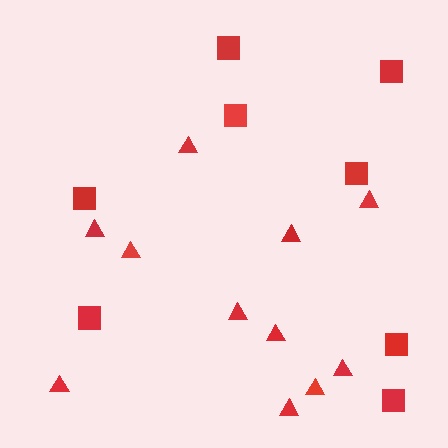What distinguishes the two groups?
There are 2 groups: one group of triangles (11) and one group of squares (8).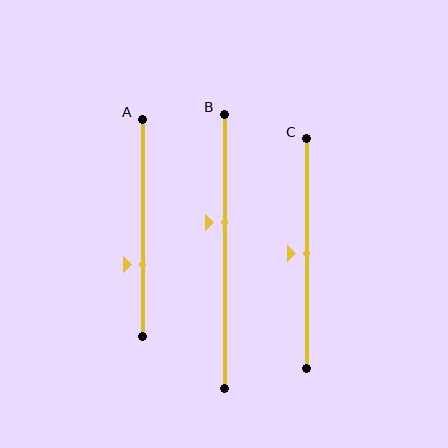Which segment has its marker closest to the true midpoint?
Segment C has its marker closest to the true midpoint.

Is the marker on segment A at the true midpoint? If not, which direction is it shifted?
No, the marker on segment A is shifted downward by about 17% of the segment length.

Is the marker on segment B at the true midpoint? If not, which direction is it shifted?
No, the marker on segment B is shifted upward by about 10% of the segment length.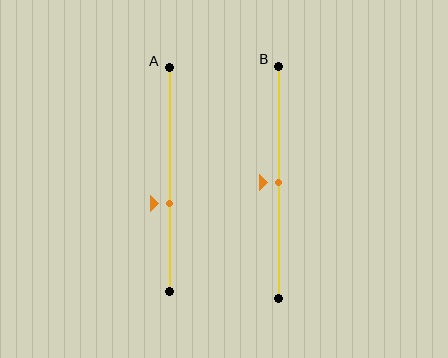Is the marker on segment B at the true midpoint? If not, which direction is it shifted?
Yes, the marker on segment B is at the true midpoint.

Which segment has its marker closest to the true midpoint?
Segment B has its marker closest to the true midpoint.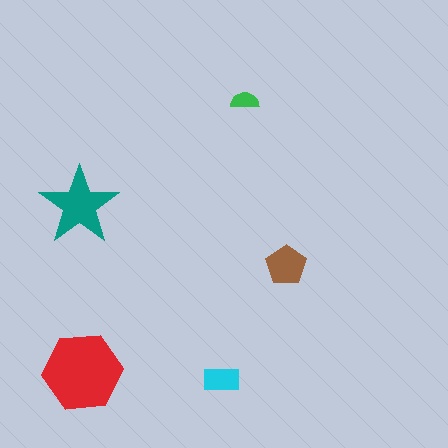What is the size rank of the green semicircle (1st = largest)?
5th.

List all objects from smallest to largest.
The green semicircle, the cyan rectangle, the brown pentagon, the teal star, the red hexagon.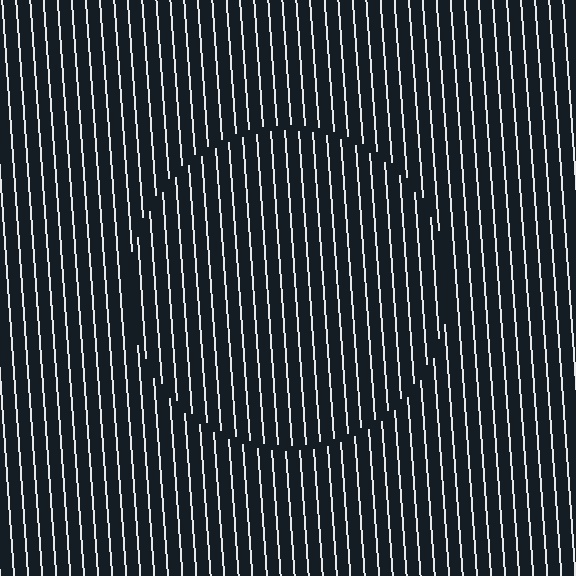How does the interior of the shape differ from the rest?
The interior of the shape contains the same grating, shifted by half a period — the contour is defined by the phase discontinuity where line-ends from the inner and outer gratings abut.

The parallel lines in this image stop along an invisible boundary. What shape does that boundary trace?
An illusory circle. The interior of the shape contains the same grating, shifted by half a period — the contour is defined by the phase discontinuity where line-ends from the inner and outer gratings abut.